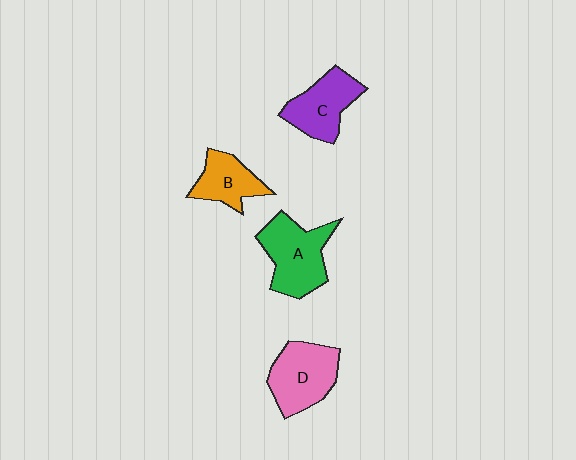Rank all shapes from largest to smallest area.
From largest to smallest: A (green), D (pink), C (purple), B (orange).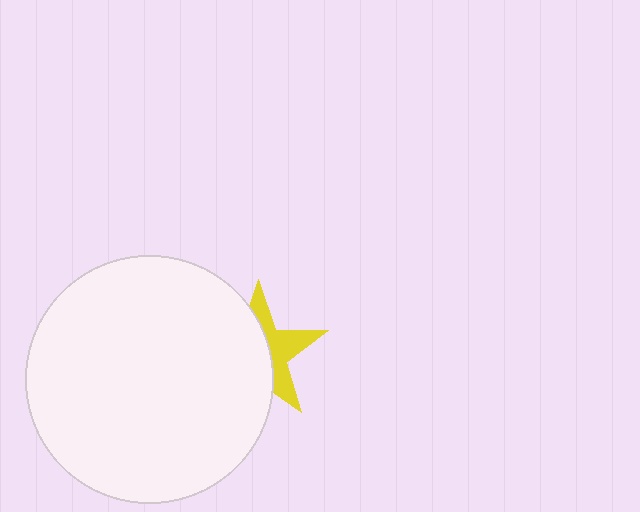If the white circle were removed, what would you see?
You would see the complete yellow star.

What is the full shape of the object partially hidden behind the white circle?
The partially hidden object is a yellow star.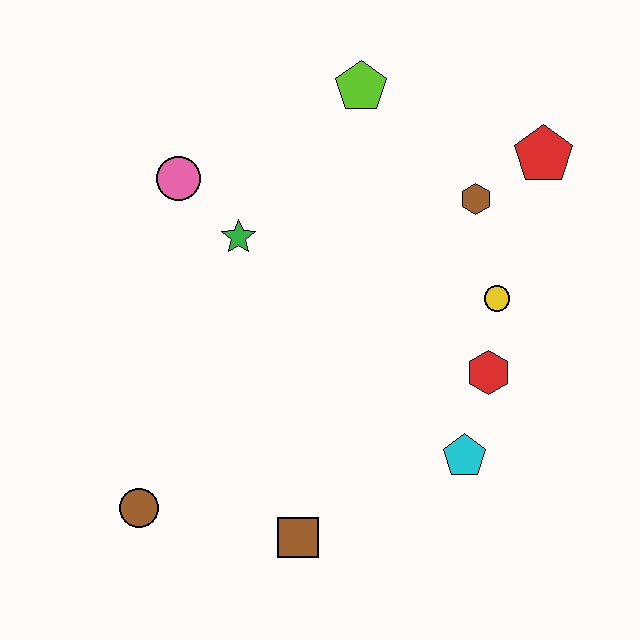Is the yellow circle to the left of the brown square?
No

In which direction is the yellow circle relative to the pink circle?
The yellow circle is to the right of the pink circle.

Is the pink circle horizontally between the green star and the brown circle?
Yes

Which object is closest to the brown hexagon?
The red pentagon is closest to the brown hexagon.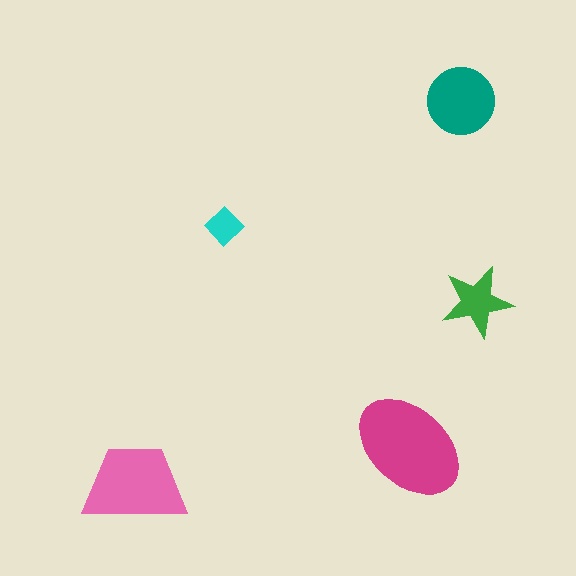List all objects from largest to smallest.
The magenta ellipse, the pink trapezoid, the teal circle, the green star, the cyan diamond.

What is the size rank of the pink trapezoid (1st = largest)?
2nd.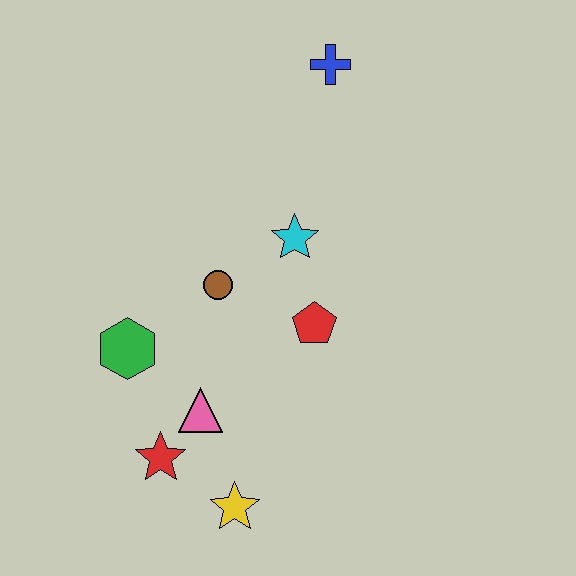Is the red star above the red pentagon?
No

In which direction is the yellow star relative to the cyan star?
The yellow star is below the cyan star.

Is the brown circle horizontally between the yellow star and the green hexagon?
Yes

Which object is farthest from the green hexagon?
The blue cross is farthest from the green hexagon.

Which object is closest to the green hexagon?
The pink triangle is closest to the green hexagon.